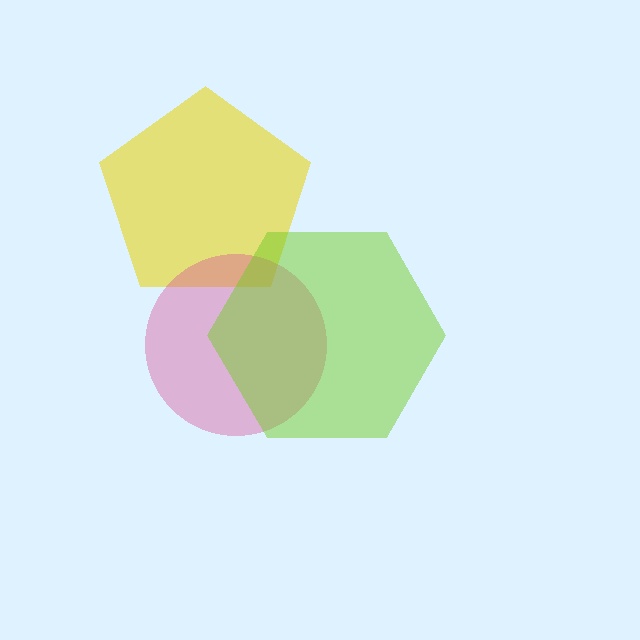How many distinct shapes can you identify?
There are 3 distinct shapes: a yellow pentagon, a pink circle, a lime hexagon.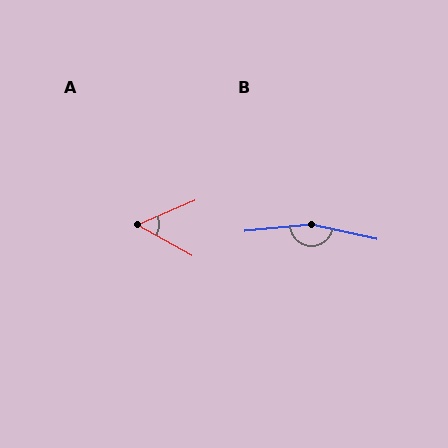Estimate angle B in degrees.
Approximately 162 degrees.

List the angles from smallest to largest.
A (52°), B (162°).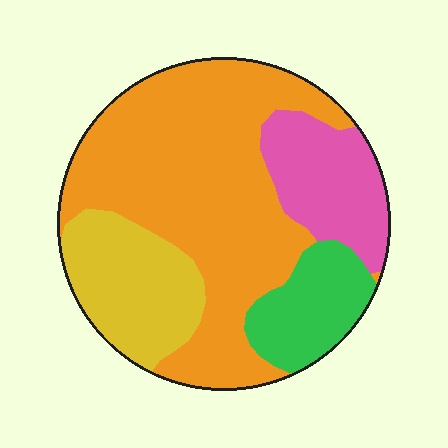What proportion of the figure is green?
Green takes up about one eighth (1/8) of the figure.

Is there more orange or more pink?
Orange.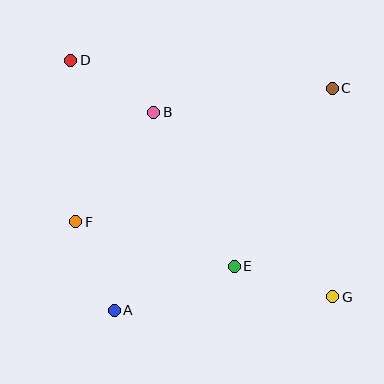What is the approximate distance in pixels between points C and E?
The distance between C and E is approximately 203 pixels.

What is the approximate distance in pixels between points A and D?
The distance between A and D is approximately 254 pixels.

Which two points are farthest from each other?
Points D and G are farthest from each other.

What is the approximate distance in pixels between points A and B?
The distance between A and B is approximately 202 pixels.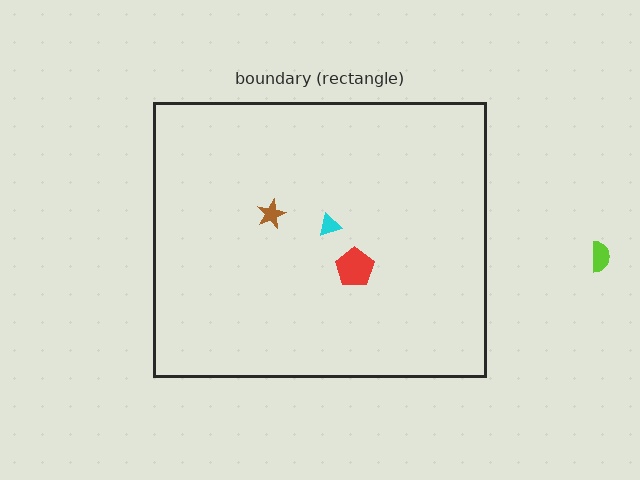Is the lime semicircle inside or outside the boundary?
Outside.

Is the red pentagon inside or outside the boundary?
Inside.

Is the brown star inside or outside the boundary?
Inside.